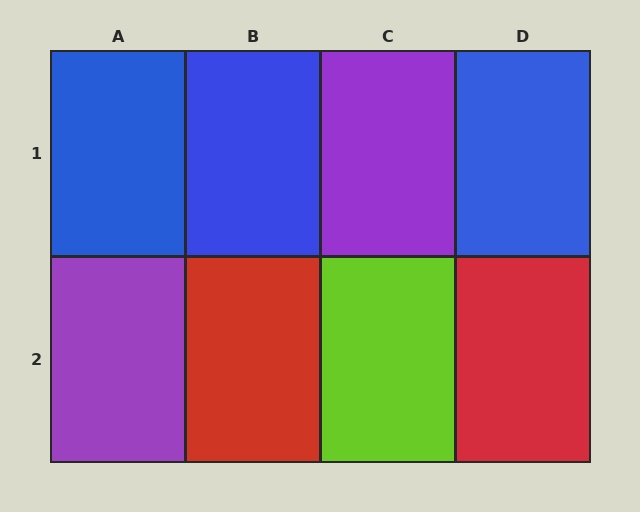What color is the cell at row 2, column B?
Red.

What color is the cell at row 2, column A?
Purple.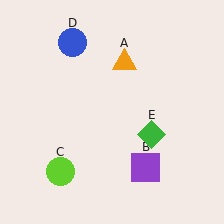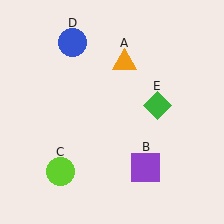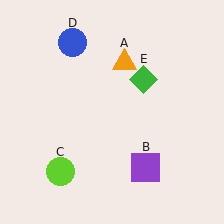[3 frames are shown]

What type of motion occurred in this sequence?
The green diamond (object E) rotated counterclockwise around the center of the scene.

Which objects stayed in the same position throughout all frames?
Orange triangle (object A) and purple square (object B) and lime circle (object C) and blue circle (object D) remained stationary.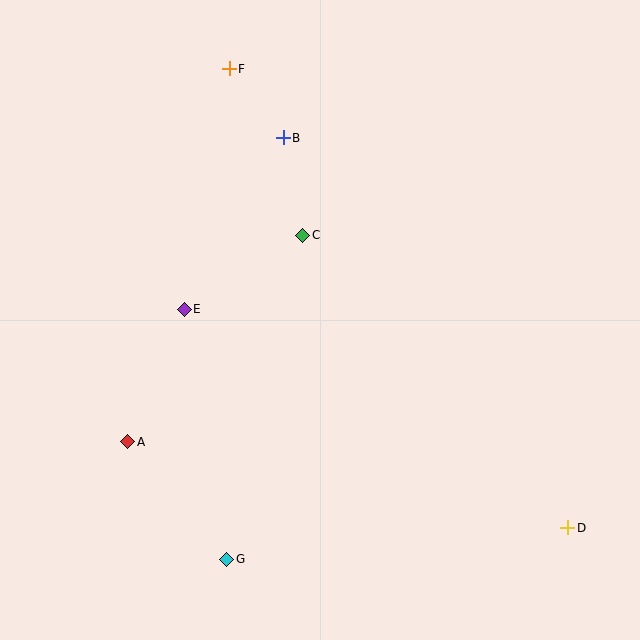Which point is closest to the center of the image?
Point C at (303, 235) is closest to the center.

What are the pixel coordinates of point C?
Point C is at (303, 235).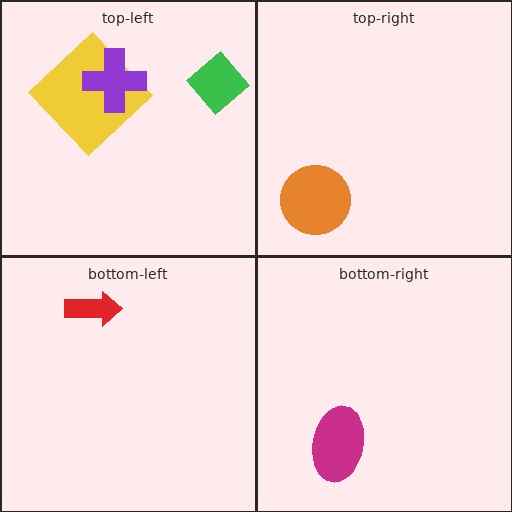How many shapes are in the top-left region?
3.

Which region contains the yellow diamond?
The top-left region.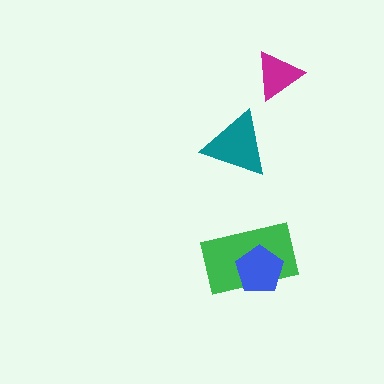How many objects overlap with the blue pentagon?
1 object overlaps with the blue pentagon.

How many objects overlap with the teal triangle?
0 objects overlap with the teal triangle.